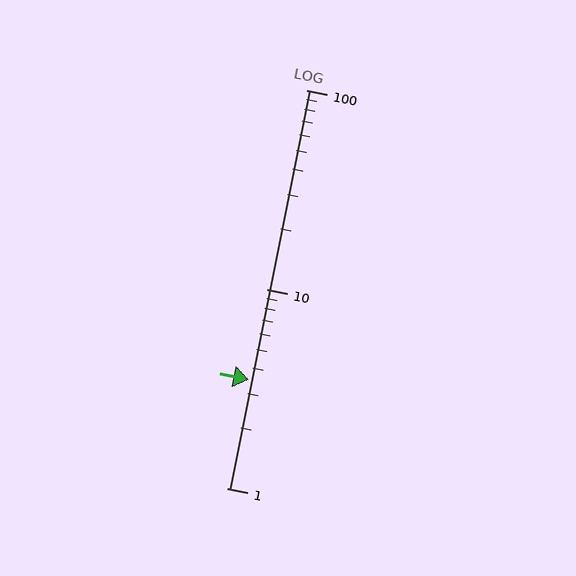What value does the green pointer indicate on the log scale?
The pointer indicates approximately 3.5.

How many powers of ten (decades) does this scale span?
The scale spans 2 decades, from 1 to 100.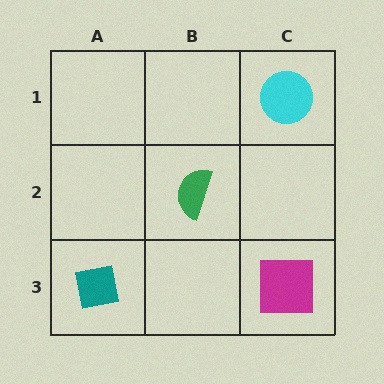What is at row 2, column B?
A green semicircle.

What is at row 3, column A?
A teal square.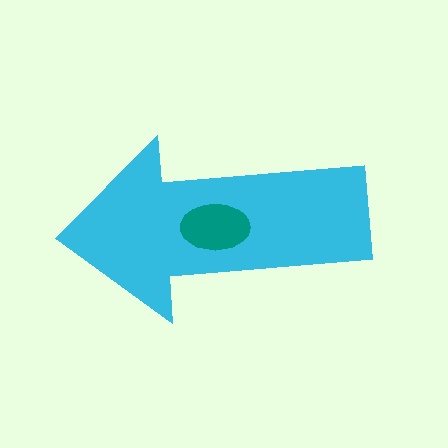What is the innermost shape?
The teal ellipse.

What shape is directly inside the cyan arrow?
The teal ellipse.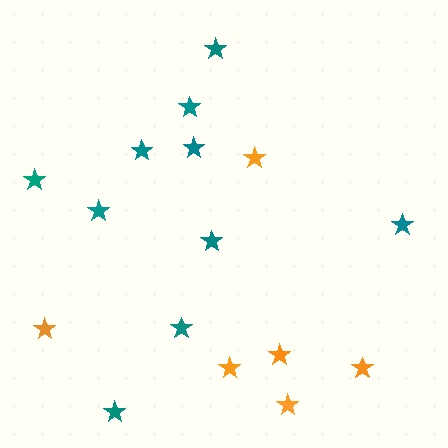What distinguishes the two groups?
There are 2 groups: one group of teal stars (10) and one group of orange stars (6).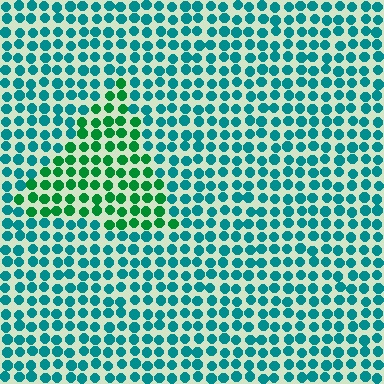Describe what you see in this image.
The image is filled with small teal elements in a uniform arrangement. A triangle-shaped region is visible where the elements are tinted to a slightly different hue, forming a subtle color boundary.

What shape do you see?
I see a triangle.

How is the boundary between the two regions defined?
The boundary is defined purely by a slight shift in hue (about 41 degrees). Spacing, size, and orientation are identical on both sides.